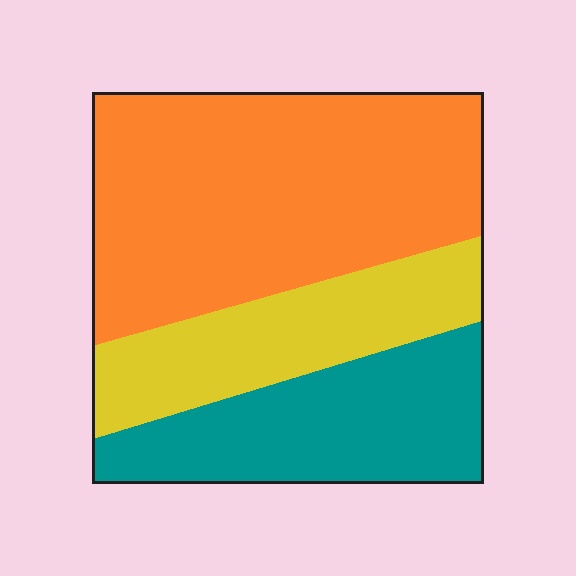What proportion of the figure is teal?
Teal covers about 25% of the figure.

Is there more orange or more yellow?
Orange.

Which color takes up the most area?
Orange, at roughly 50%.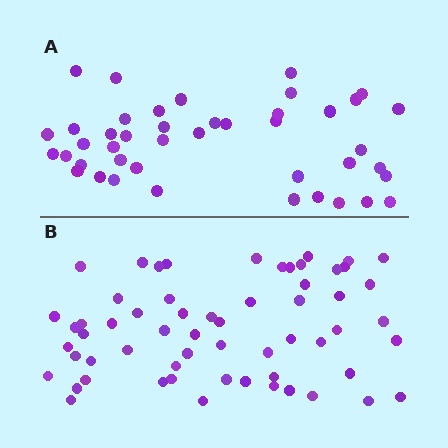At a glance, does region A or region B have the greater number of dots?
Region B (the bottom region) has more dots.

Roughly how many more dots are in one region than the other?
Region B has approximately 15 more dots than region A.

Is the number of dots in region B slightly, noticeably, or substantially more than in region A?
Region B has noticeably more, but not dramatically so. The ratio is roughly 1.4 to 1.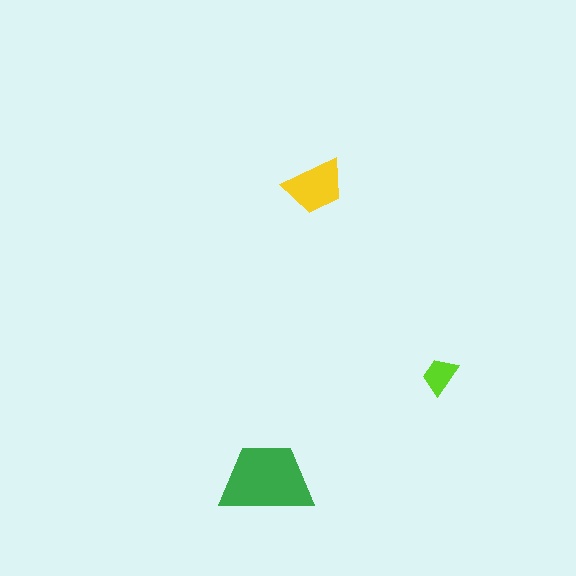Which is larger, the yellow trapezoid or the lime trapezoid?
The yellow one.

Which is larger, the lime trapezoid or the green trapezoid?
The green one.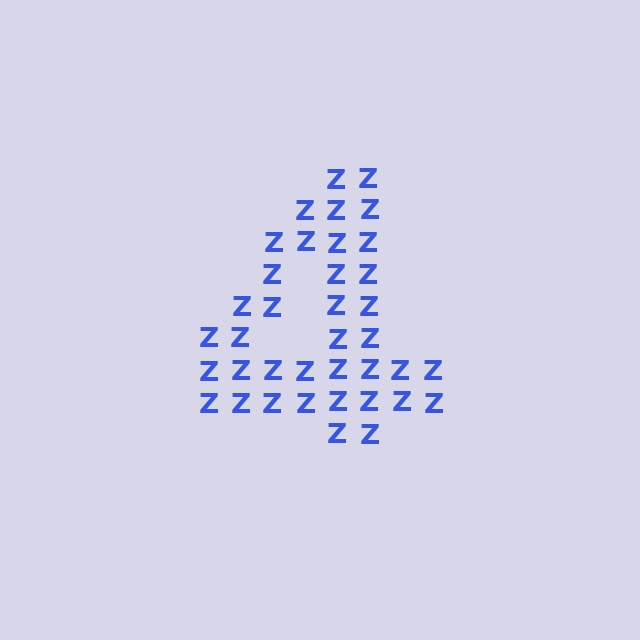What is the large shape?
The large shape is the digit 4.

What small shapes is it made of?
It is made of small letter Z's.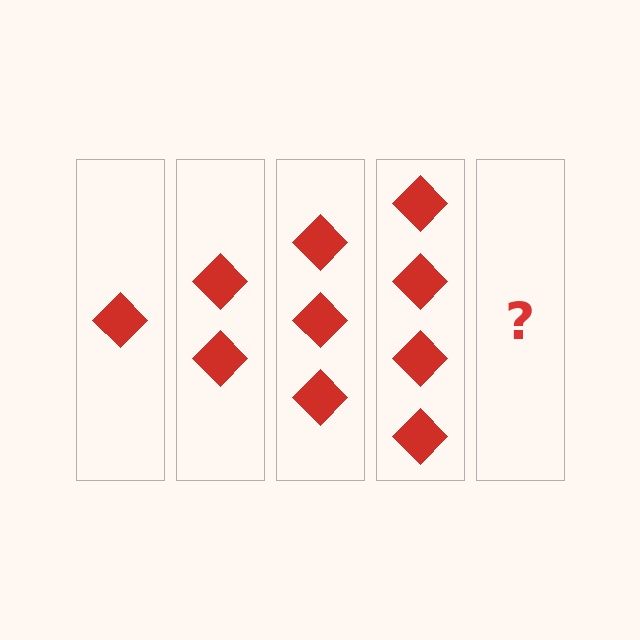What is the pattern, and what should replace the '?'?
The pattern is that each step adds one more diamond. The '?' should be 5 diamonds.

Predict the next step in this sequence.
The next step is 5 diamonds.